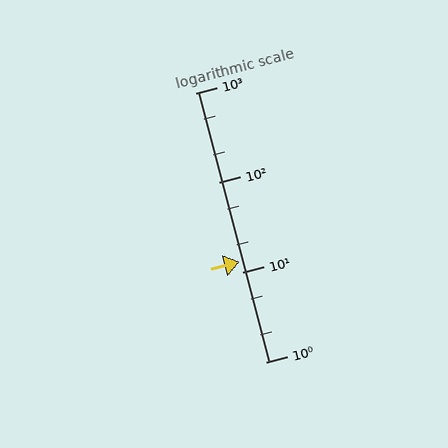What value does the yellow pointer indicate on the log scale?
The pointer indicates approximately 13.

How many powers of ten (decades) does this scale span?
The scale spans 3 decades, from 1 to 1000.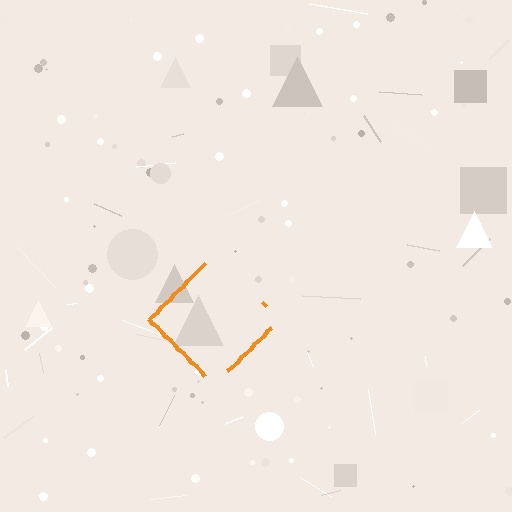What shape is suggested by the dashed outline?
The dashed outline suggests a diamond.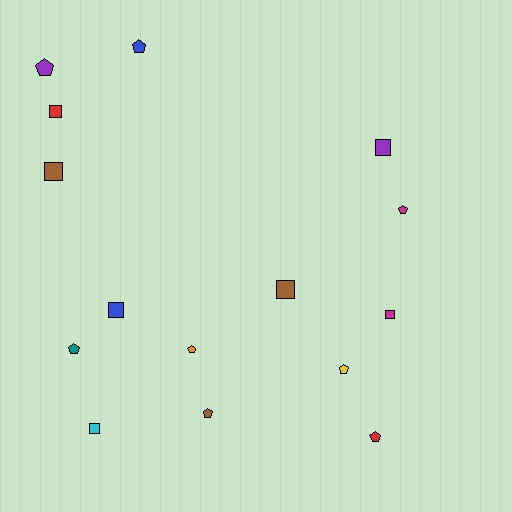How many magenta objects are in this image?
There are 2 magenta objects.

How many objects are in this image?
There are 15 objects.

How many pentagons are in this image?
There are 8 pentagons.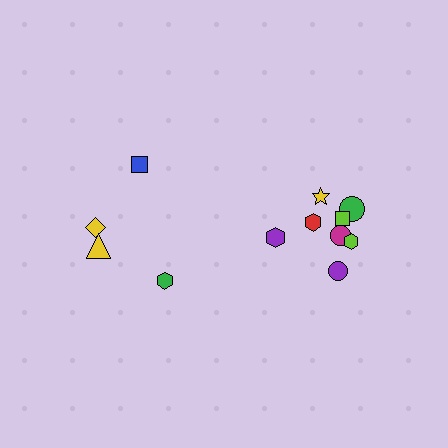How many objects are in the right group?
There are 8 objects.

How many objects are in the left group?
There are 4 objects.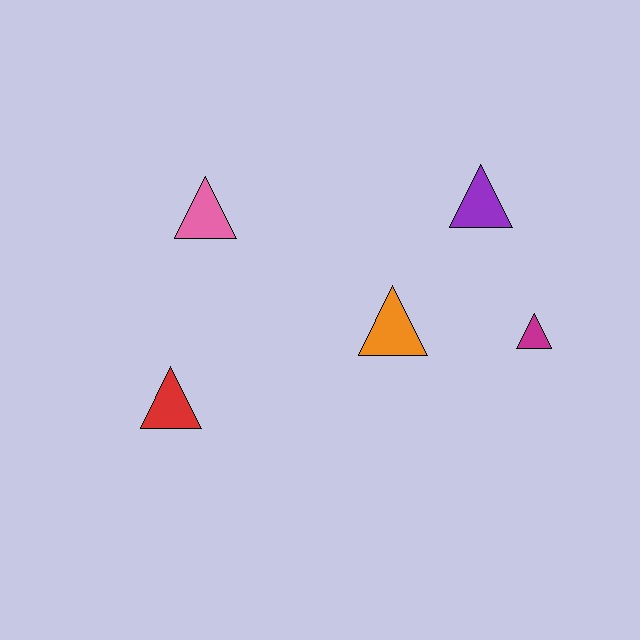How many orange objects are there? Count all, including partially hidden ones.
There is 1 orange object.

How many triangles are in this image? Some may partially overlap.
There are 5 triangles.